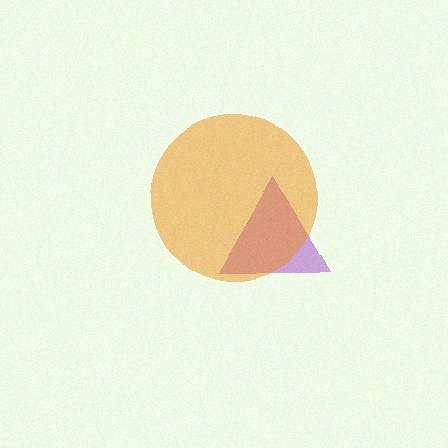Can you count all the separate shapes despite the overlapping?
Yes, there are 2 separate shapes.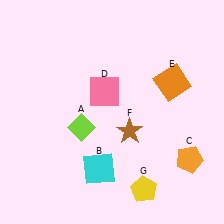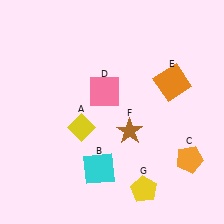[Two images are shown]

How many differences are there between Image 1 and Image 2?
There is 1 difference between the two images.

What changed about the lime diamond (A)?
In Image 1, A is lime. In Image 2, it changed to yellow.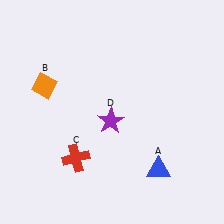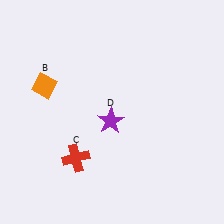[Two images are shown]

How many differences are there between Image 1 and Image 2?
There is 1 difference between the two images.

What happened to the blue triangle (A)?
The blue triangle (A) was removed in Image 2. It was in the bottom-right area of Image 1.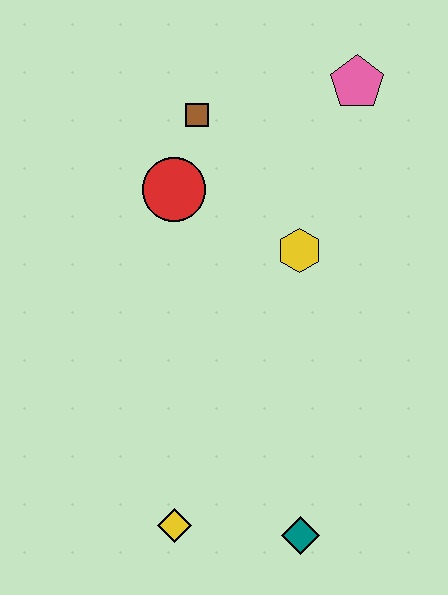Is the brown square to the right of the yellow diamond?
Yes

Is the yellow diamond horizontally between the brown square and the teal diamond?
No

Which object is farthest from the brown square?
The teal diamond is farthest from the brown square.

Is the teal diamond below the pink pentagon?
Yes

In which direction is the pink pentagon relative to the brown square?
The pink pentagon is to the right of the brown square.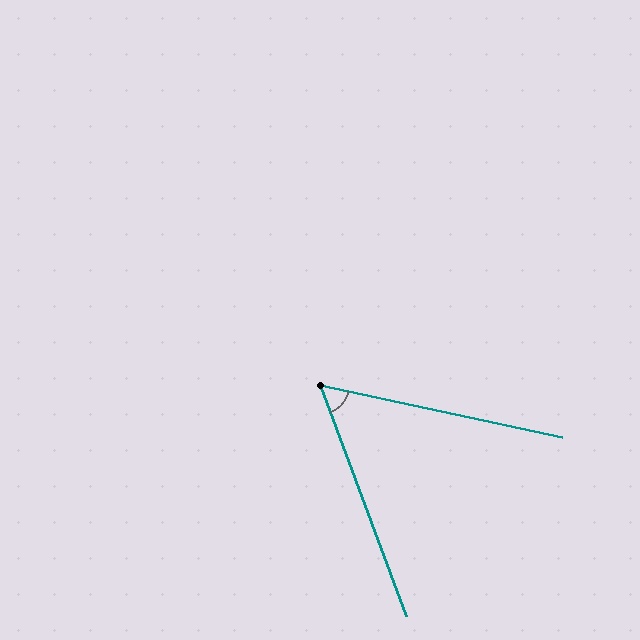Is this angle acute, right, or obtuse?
It is acute.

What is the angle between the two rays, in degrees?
Approximately 57 degrees.